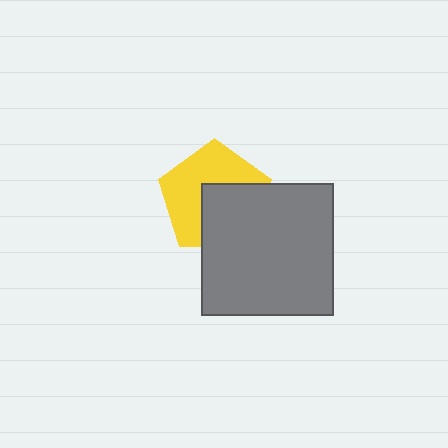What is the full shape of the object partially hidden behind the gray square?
The partially hidden object is a yellow pentagon.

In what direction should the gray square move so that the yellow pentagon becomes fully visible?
The gray square should move toward the lower-right. That is the shortest direction to clear the overlap and leave the yellow pentagon fully visible.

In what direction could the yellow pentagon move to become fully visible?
The yellow pentagon could move toward the upper-left. That would shift it out from behind the gray square entirely.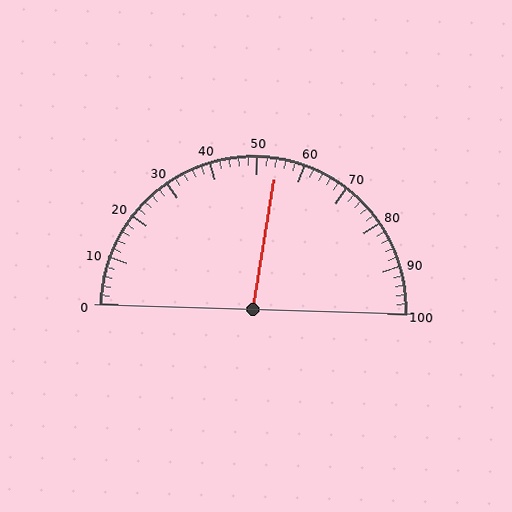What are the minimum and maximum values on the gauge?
The gauge ranges from 0 to 100.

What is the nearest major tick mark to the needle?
The nearest major tick mark is 50.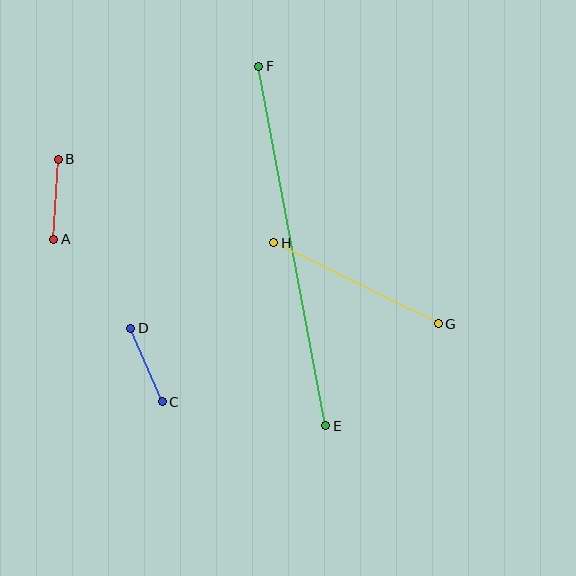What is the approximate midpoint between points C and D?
The midpoint is at approximately (147, 365) pixels.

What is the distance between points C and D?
The distance is approximately 80 pixels.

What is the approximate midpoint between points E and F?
The midpoint is at approximately (292, 246) pixels.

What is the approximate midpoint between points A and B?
The midpoint is at approximately (56, 199) pixels.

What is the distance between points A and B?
The distance is approximately 80 pixels.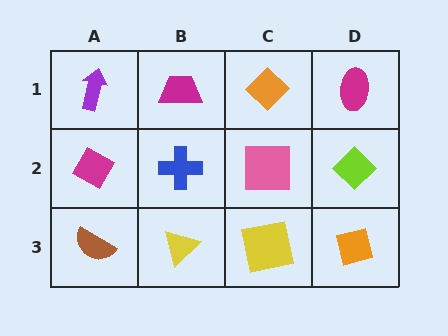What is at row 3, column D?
An orange square.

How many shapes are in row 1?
4 shapes.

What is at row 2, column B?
A blue cross.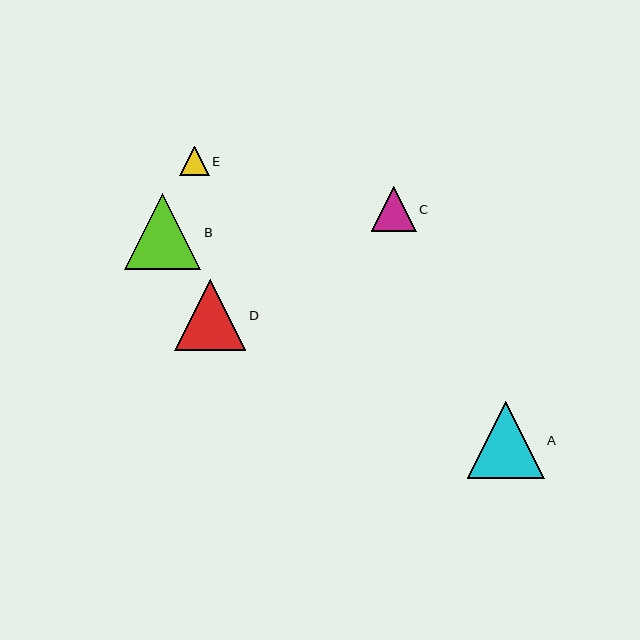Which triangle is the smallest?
Triangle E is the smallest with a size of approximately 29 pixels.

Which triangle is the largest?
Triangle A is the largest with a size of approximately 77 pixels.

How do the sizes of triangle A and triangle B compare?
Triangle A and triangle B are approximately the same size.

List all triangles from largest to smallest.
From largest to smallest: A, B, D, C, E.